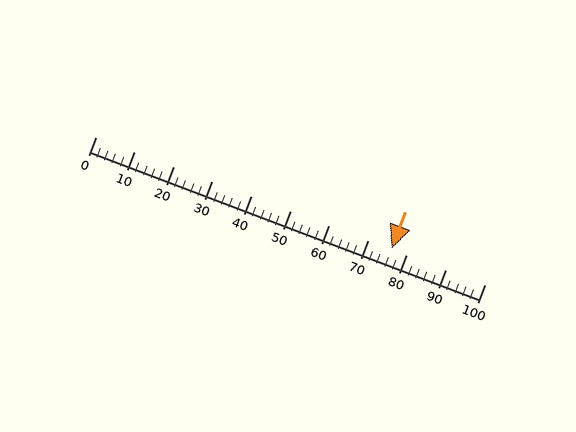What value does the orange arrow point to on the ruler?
The orange arrow points to approximately 76.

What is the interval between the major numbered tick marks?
The major tick marks are spaced 10 units apart.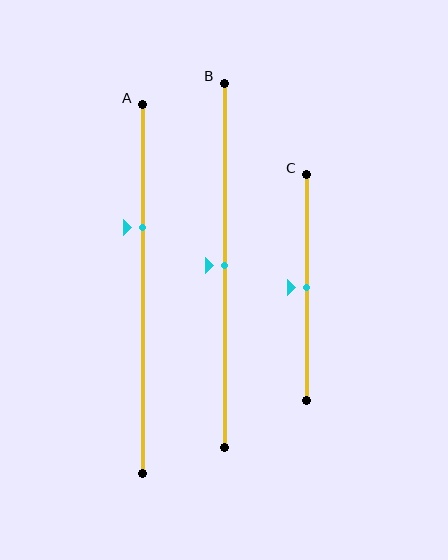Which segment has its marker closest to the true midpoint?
Segment B has its marker closest to the true midpoint.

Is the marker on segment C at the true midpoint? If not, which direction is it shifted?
Yes, the marker on segment C is at the true midpoint.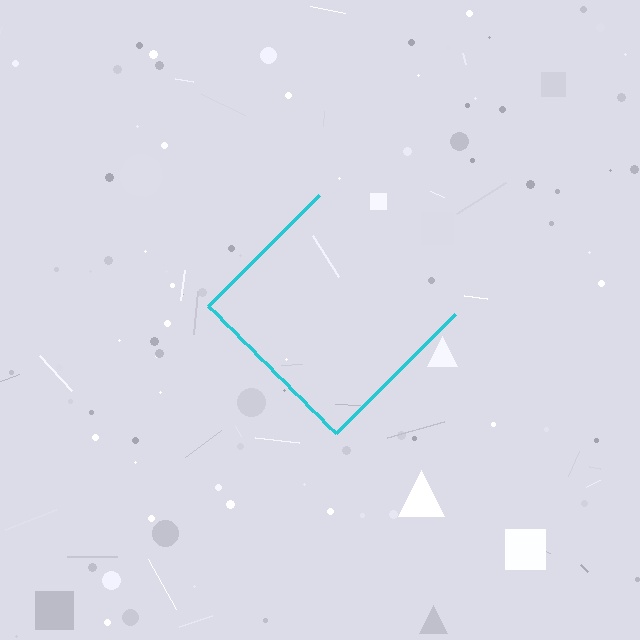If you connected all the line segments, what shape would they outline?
They would outline a diamond.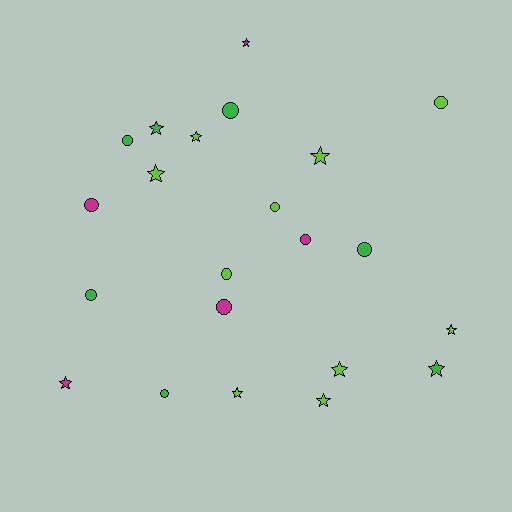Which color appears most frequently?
Lime, with 10 objects.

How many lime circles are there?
There are 3 lime circles.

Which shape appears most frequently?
Circle, with 11 objects.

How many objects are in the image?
There are 22 objects.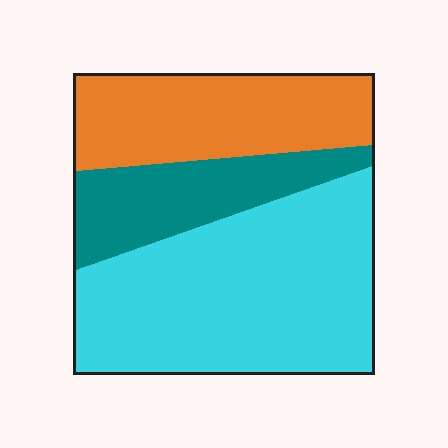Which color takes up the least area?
Teal, at roughly 20%.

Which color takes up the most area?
Cyan, at roughly 50%.